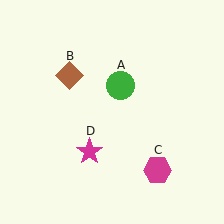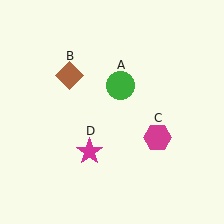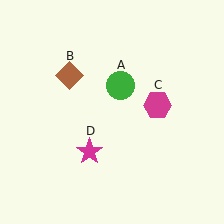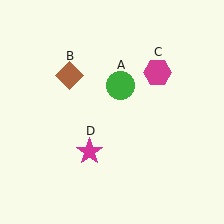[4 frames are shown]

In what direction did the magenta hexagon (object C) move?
The magenta hexagon (object C) moved up.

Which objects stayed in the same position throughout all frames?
Green circle (object A) and brown diamond (object B) and magenta star (object D) remained stationary.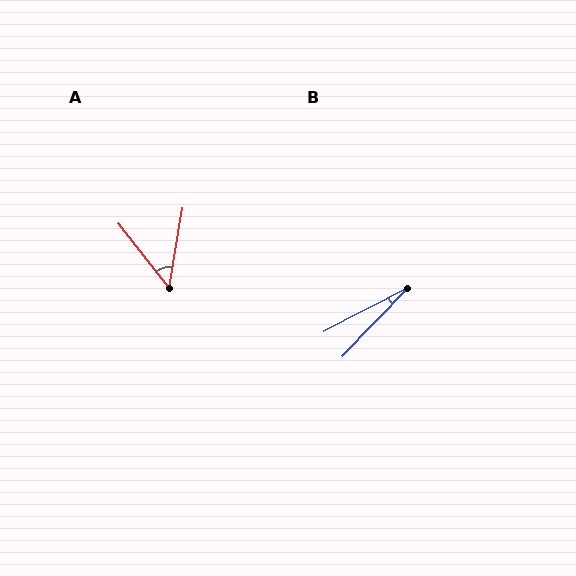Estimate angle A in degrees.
Approximately 47 degrees.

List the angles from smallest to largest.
B (19°), A (47°).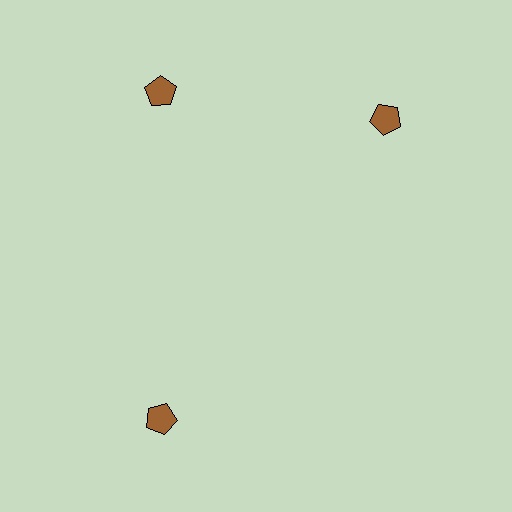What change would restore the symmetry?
The symmetry would be restored by rotating it back into even spacing with its neighbors so that all 3 pentagons sit at equal angles and equal distance from the center.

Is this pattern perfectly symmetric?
No. The 3 brown pentagons are arranged in a ring, but one element near the 3 o'clock position is rotated out of alignment along the ring, breaking the 3-fold rotational symmetry.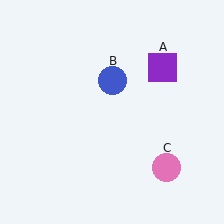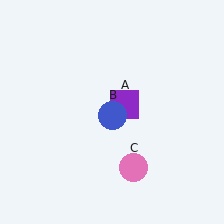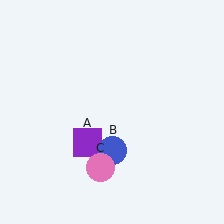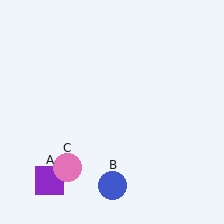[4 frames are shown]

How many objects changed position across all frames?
3 objects changed position: purple square (object A), blue circle (object B), pink circle (object C).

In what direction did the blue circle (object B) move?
The blue circle (object B) moved down.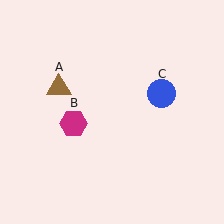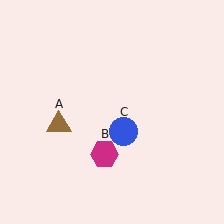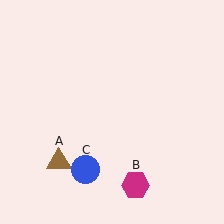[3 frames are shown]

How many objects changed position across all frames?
3 objects changed position: brown triangle (object A), magenta hexagon (object B), blue circle (object C).